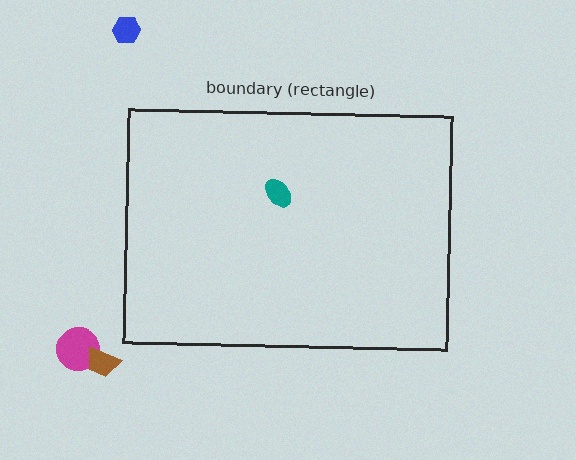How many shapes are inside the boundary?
1 inside, 3 outside.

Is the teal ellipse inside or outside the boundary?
Inside.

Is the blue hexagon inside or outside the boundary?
Outside.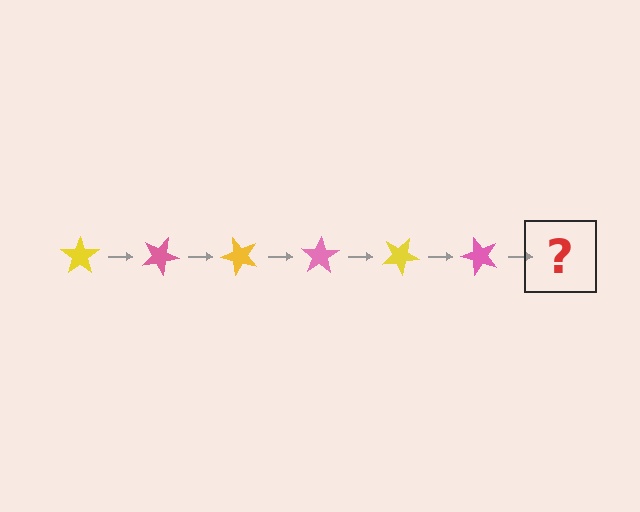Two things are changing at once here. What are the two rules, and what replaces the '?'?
The two rules are that it rotates 25 degrees each step and the color cycles through yellow and pink. The '?' should be a yellow star, rotated 150 degrees from the start.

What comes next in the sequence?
The next element should be a yellow star, rotated 150 degrees from the start.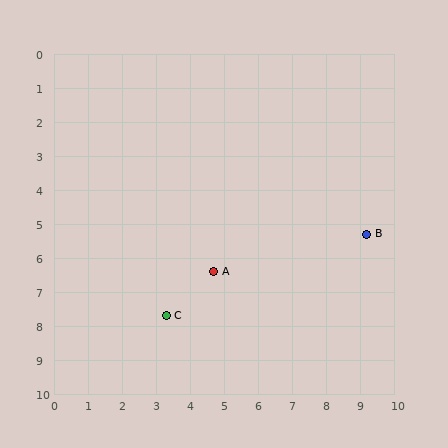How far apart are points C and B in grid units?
Points C and B are about 6.4 grid units apart.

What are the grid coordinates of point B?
Point B is at approximately (9.2, 5.3).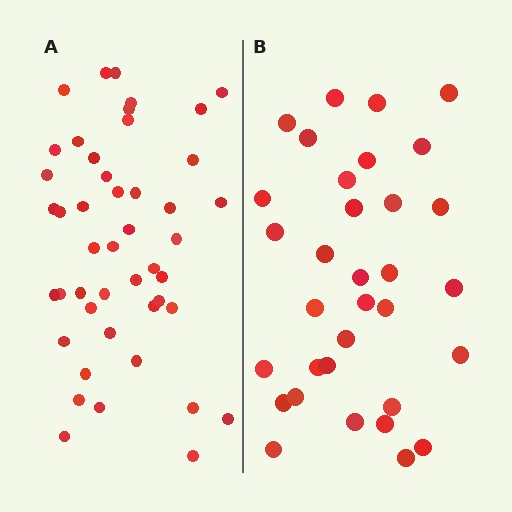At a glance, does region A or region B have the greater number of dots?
Region A (the left region) has more dots.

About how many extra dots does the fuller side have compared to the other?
Region A has approximately 15 more dots than region B.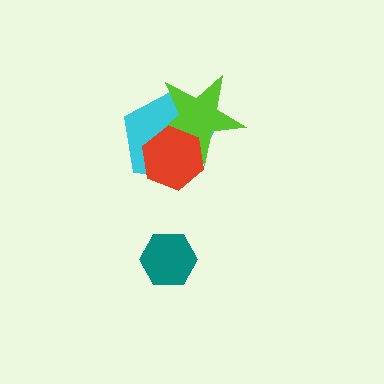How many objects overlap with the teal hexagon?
0 objects overlap with the teal hexagon.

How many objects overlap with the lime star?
2 objects overlap with the lime star.